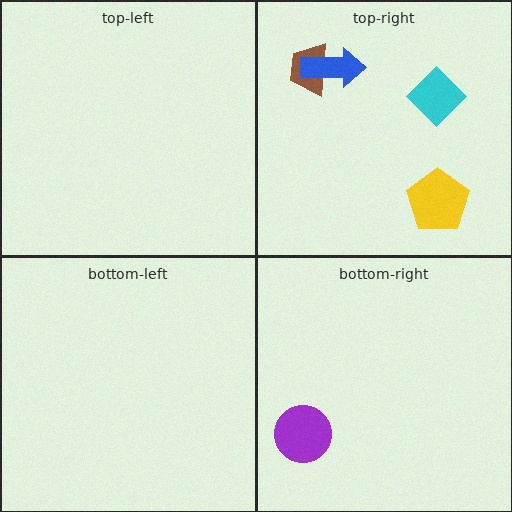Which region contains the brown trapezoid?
The top-right region.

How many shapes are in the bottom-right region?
1.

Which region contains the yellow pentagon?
The top-right region.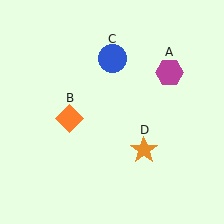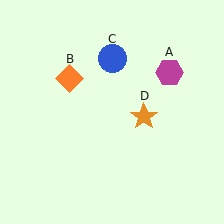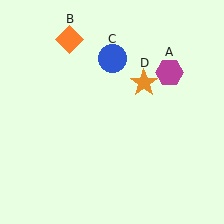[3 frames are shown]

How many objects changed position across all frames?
2 objects changed position: orange diamond (object B), orange star (object D).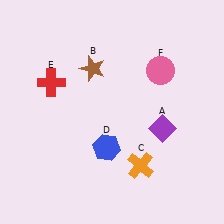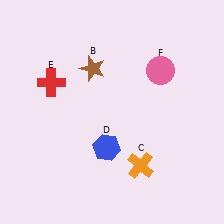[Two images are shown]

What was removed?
The purple diamond (A) was removed in Image 2.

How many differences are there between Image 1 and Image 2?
There is 1 difference between the two images.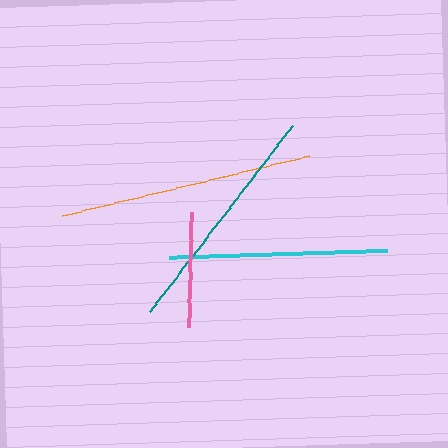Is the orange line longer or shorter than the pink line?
The orange line is longer than the pink line.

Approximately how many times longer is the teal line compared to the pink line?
The teal line is approximately 2.1 times the length of the pink line.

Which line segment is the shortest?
The pink line is the shortest at approximately 115 pixels.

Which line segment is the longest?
The orange line is the longest at approximately 255 pixels.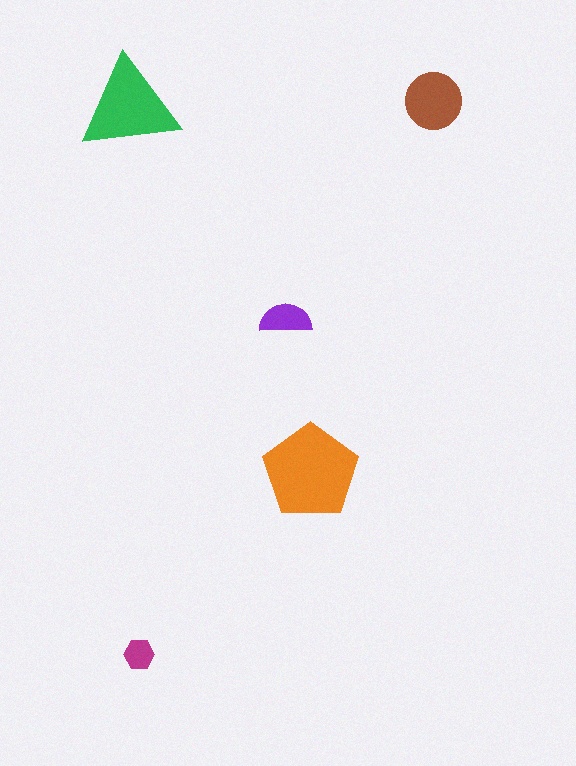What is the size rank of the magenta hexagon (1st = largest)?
5th.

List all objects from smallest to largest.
The magenta hexagon, the purple semicircle, the brown circle, the green triangle, the orange pentagon.